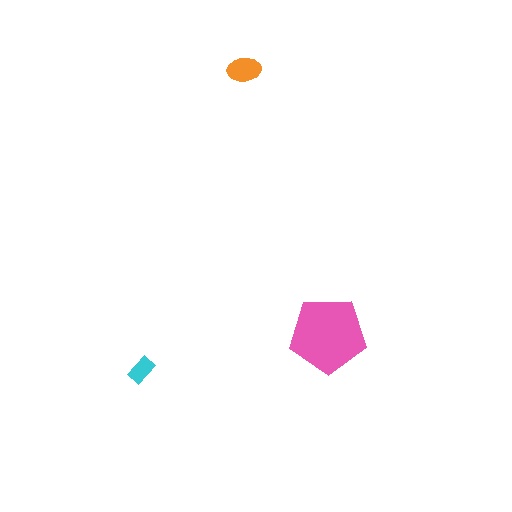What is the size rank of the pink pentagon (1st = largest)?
1st.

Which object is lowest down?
The cyan rectangle is bottommost.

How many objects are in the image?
There are 3 objects in the image.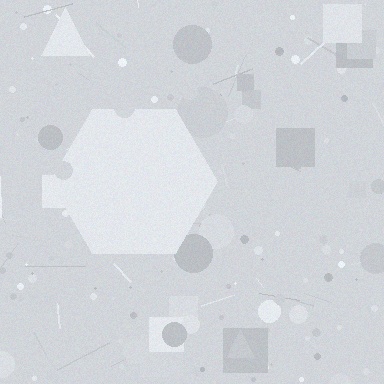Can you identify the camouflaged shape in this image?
The camouflaged shape is a hexagon.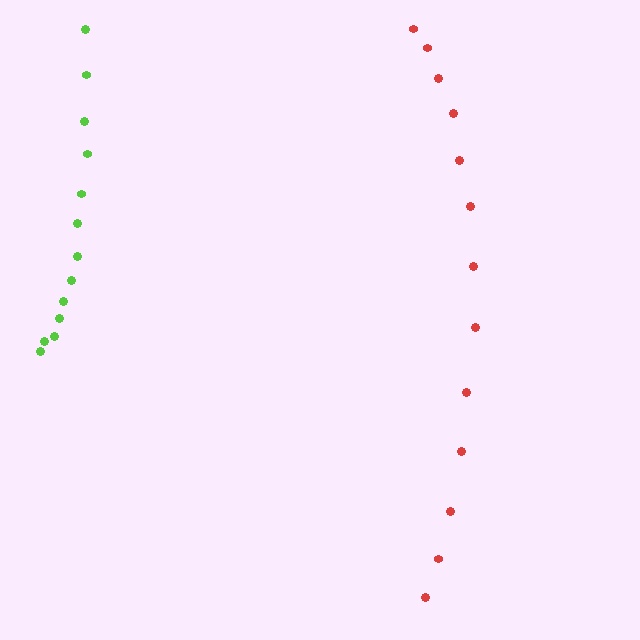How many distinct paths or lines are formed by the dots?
There are 2 distinct paths.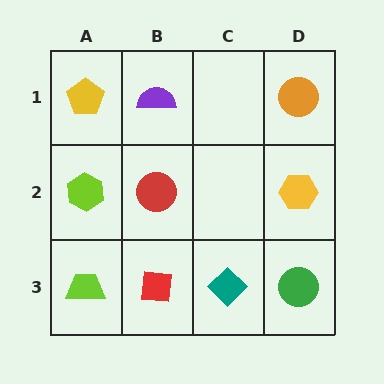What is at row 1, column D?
An orange circle.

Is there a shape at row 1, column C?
No, that cell is empty.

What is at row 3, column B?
A red square.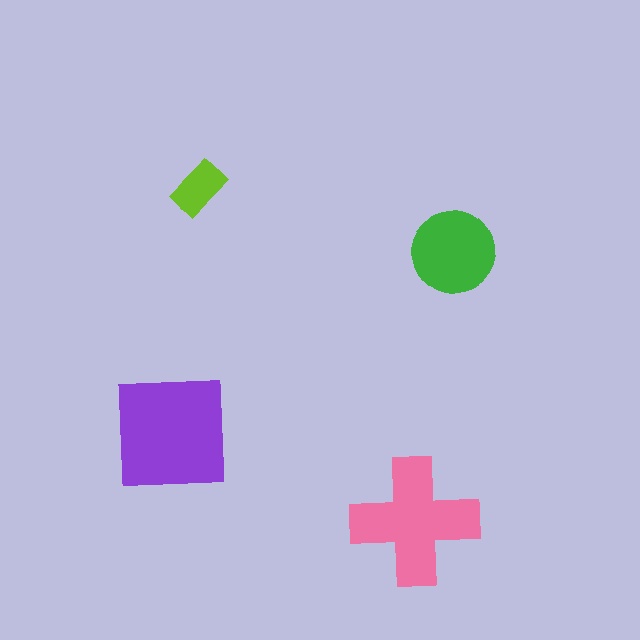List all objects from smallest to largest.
The lime rectangle, the green circle, the pink cross, the purple square.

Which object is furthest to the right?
The green circle is rightmost.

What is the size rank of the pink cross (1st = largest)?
2nd.